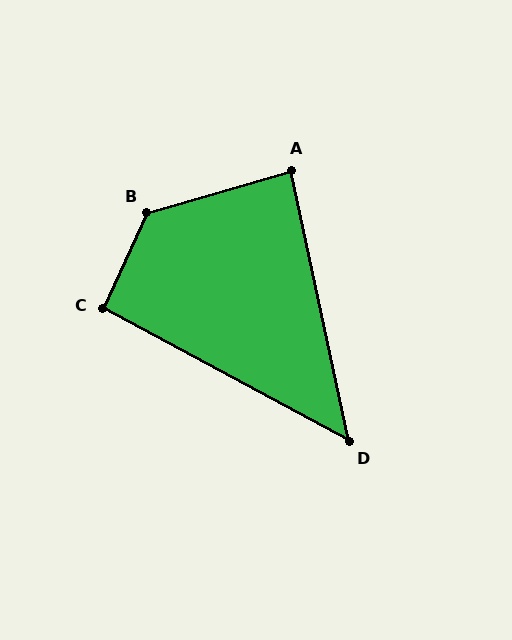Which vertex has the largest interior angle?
B, at approximately 131 degrees.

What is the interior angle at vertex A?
Approximately 86 degrees (approximately right).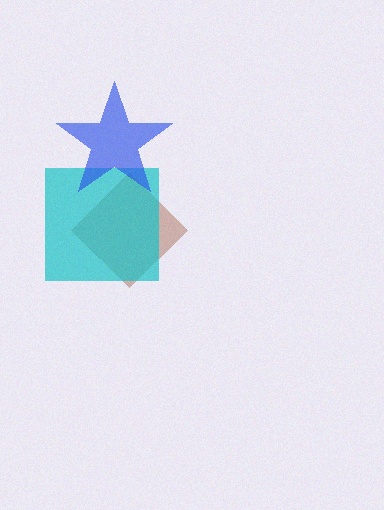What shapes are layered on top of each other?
The layered shapes are: a brown diamond, a cyan square, a blue star.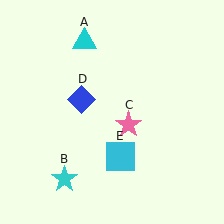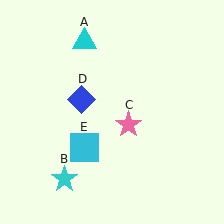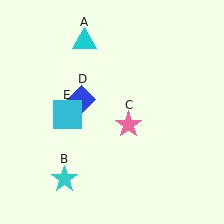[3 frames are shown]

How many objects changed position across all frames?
1 object changed position: cyan square (object E).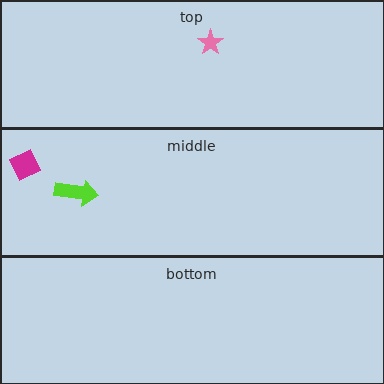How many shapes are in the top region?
1.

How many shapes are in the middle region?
2.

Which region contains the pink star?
The top region.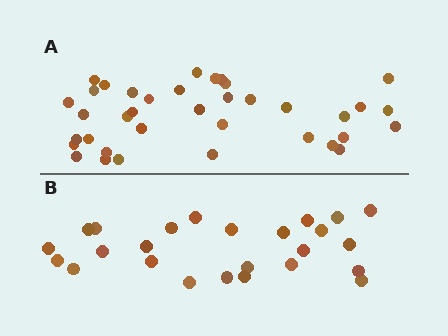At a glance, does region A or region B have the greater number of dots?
Region A (the top region) has more dots.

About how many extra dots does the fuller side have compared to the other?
Region A has roughly 12 or so more dots than region B.